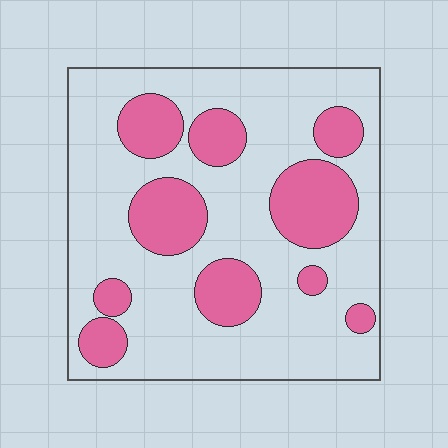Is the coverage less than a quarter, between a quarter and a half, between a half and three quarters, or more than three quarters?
Between a quarter and a half.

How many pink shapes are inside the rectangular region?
10.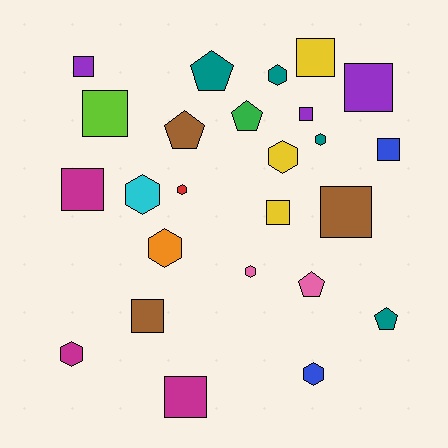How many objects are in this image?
There are 25 objects.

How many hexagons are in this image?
There are 9 hexagons.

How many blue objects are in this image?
There are 2 blue objects.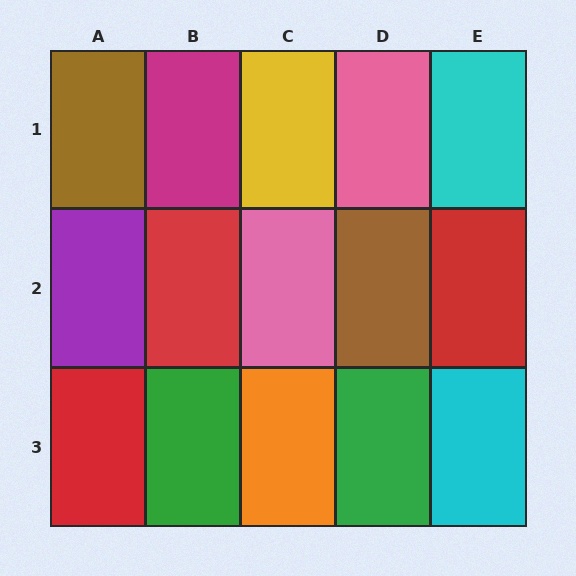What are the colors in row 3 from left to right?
Red, green, orange, green, cyan.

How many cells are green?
2 cells are green.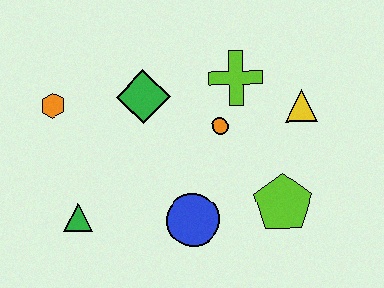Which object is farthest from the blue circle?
The orange hexagon is farthest from the blue circle.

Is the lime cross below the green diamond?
No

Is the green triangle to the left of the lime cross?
Yes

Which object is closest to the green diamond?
The orange circle is closest to the green diamond.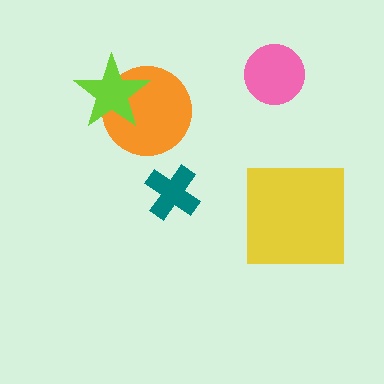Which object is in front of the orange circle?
The lime star is in front of the orange circle.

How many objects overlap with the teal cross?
0 objects overlap with the teal cross.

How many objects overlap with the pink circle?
0 objects overlap with the pink circle.